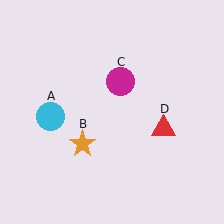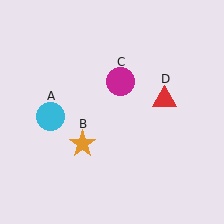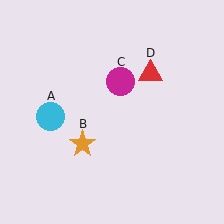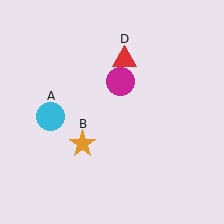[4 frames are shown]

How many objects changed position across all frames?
1 object changed position: red triangle (object D).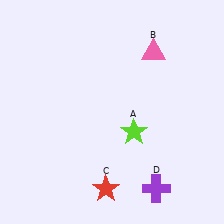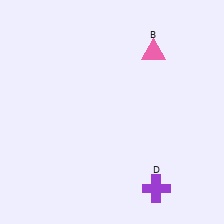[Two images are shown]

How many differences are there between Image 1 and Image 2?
There are 2 differences between the two images.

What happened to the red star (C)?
The red star (C) was removed in Image 2. It was in the bottom-left area of Image 1.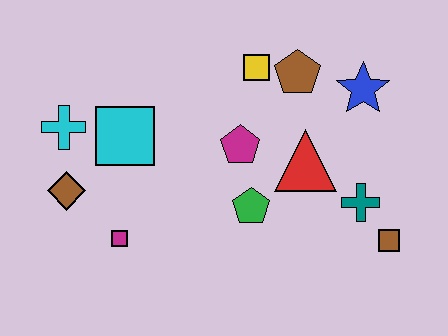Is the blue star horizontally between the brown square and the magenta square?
Yes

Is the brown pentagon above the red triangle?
Yes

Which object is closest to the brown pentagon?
The yellow square is closest to the brown pentagon.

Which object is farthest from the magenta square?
The blue star is farthest from the magenta square.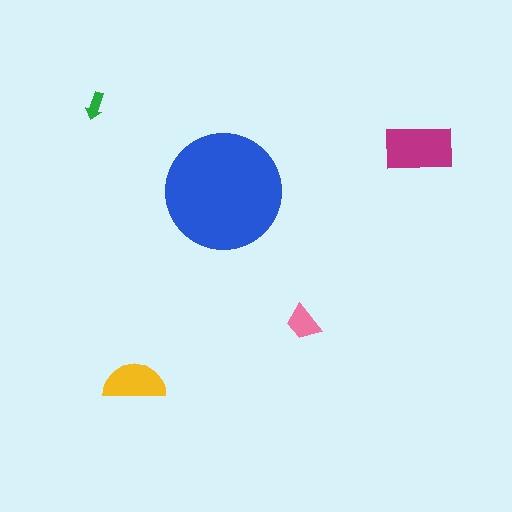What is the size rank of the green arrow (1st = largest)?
5th.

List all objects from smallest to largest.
The green arrow, the pink trapezoid, the yellow semicircle, the magenta rectangle, the blue circle.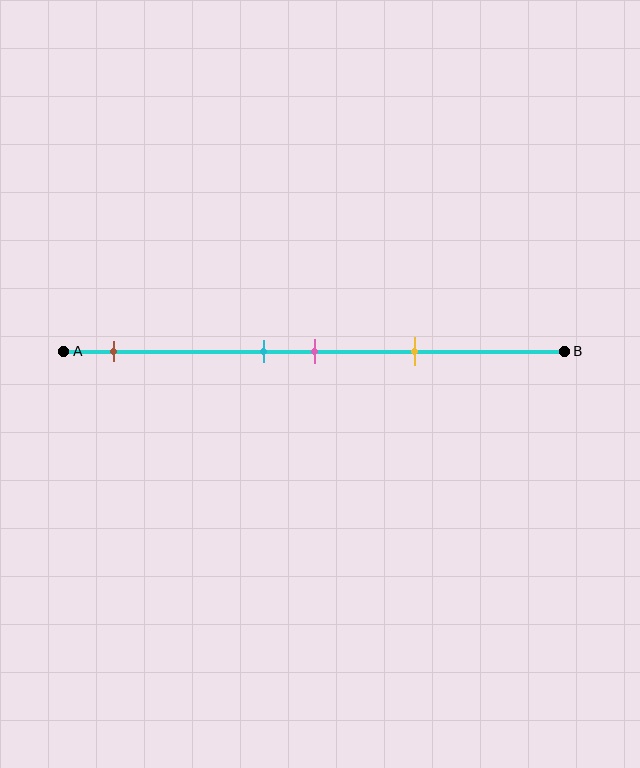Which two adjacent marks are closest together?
The cyan and pink marks are the closest adjacent pair.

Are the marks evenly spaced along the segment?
No, the marks are not evenly spaced.